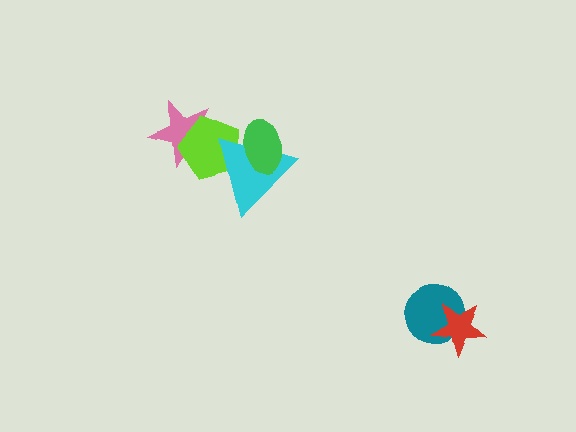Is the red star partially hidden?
No, no other shape covers it.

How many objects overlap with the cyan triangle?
2 objects overlap with the cyan triangle.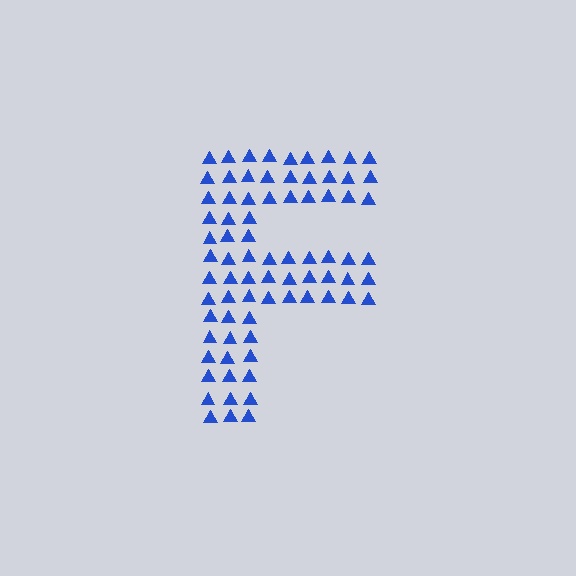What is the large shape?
The large shape is the letter F.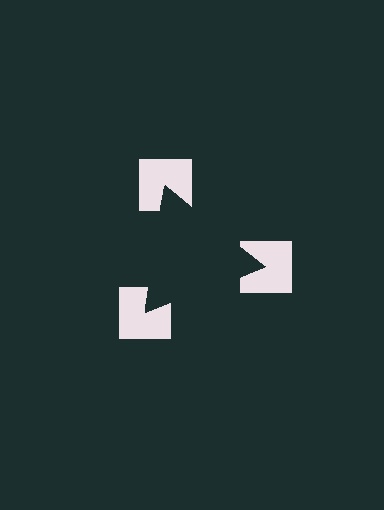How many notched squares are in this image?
There are 3 — one at each vertex of the illusory triangle.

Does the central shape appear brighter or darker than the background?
It typically appears slightly darker than the background, even though no actual brightness change is drawn.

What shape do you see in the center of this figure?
An illusory triangle — its edges are inferred from the aligned wedge cuts in the notched squares, not physically drawn.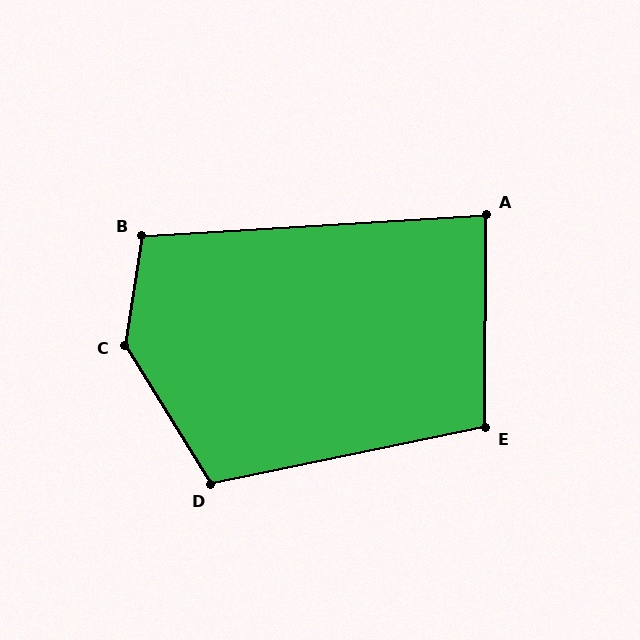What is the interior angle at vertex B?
Approximately 102 degrees (obtuse).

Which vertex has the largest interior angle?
C, at approximately 139 degrees.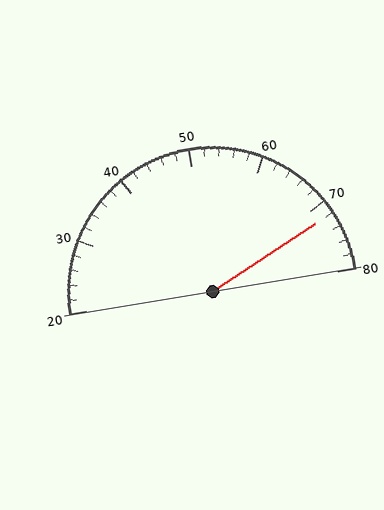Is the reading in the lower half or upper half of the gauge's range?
The reading is in the upper half of the range (20 to 80).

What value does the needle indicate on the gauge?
The needle indicates approximately 72.